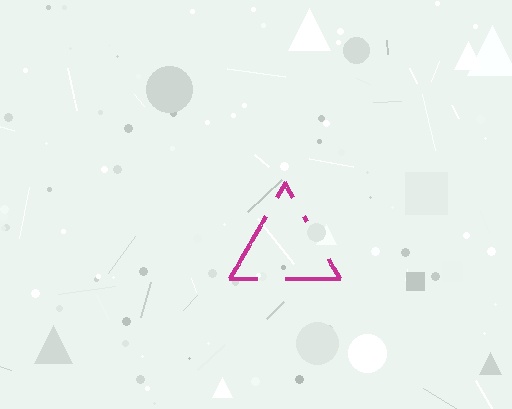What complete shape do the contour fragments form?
The contour fragments form a triangle.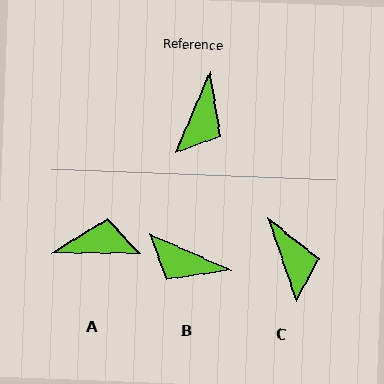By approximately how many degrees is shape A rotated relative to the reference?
Approximately 113 degrees counter-clockwise.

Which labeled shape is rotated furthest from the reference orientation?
A, about 113 degrees away.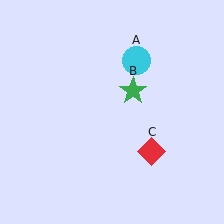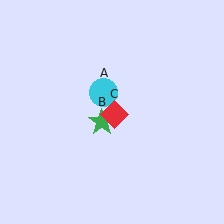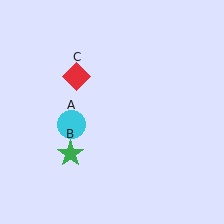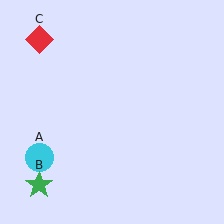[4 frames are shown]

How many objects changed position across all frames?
3 objects changed position: cyan circle (object A), green star (object B), red diamond (object C).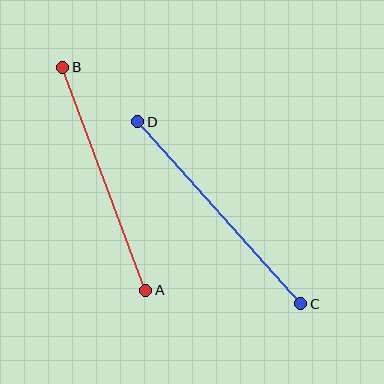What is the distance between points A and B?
The distance is approximately 238 pixels.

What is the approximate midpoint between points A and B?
The midpoint is at approximately (104, 179) pixels.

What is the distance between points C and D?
The distance is approximately 244 pixels.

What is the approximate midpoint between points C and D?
The midpoint is at approximately (219, 213) pixels.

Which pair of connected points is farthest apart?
Points C and D are farthest apart.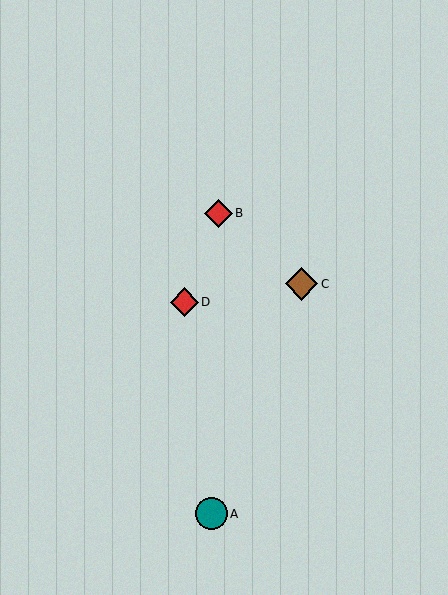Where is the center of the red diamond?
The center of the red diamond is at (184, 302).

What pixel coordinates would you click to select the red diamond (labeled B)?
Click at (219, 213) to select the red diamond B.